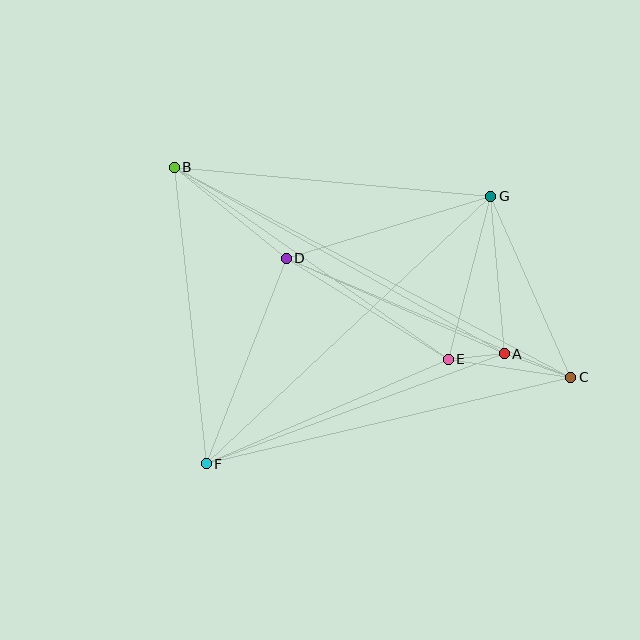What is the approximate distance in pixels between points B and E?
The distance between B and E is approximately 335 pixels.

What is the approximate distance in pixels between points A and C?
The distance between A and C is approximately 71 pixels.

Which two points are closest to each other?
Points A and E are closest to each other.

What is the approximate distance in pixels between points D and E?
The distance between D and E is approximately 191 pixels.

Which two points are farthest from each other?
Points B and C are farthest from each other.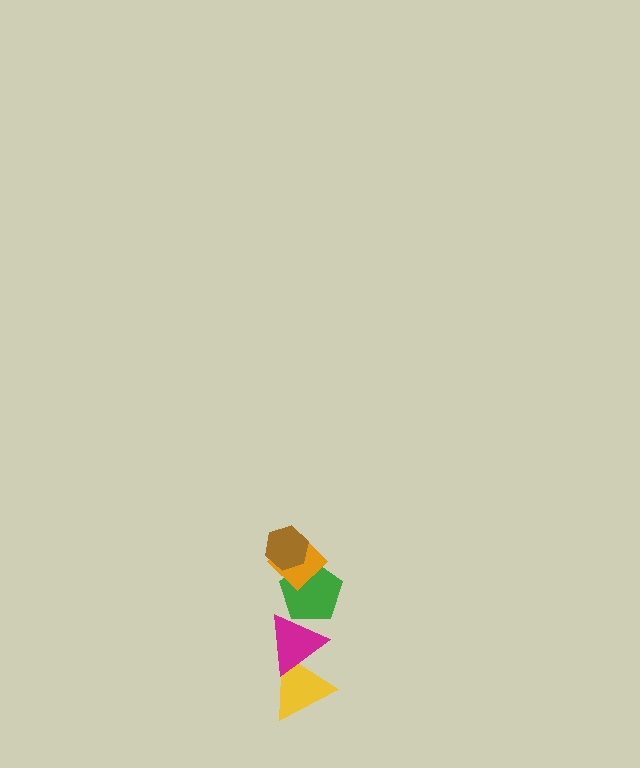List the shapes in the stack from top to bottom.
From top to bottom: the brown hexagon, the orange diamond, the green pentagon, the magenta triangle, the yellow triangle.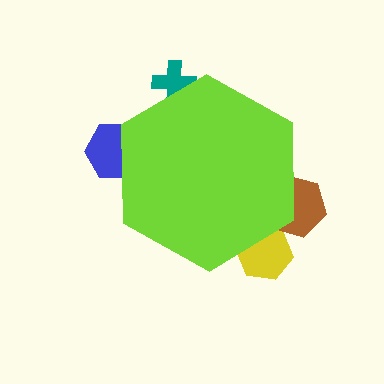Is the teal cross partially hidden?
Yes, the teal cross is partially hidden behind the lime hexagon.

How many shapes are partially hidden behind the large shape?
4 shapes are partially hidden.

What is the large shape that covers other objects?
A lime hexagon.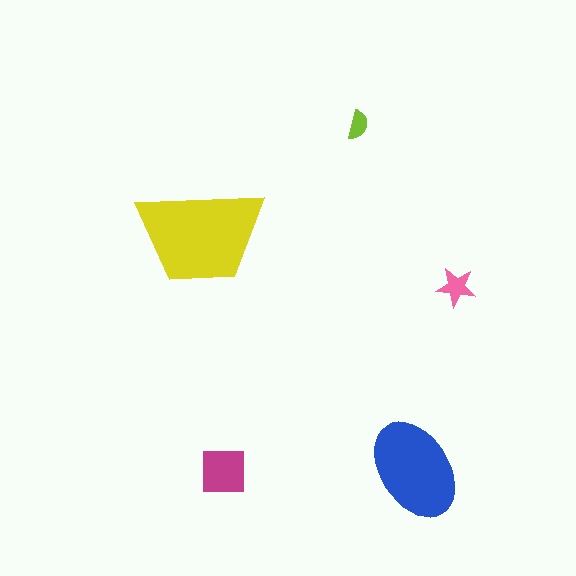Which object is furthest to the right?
The pink star is rightmost.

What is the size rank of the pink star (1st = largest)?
4th.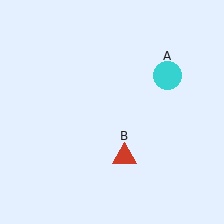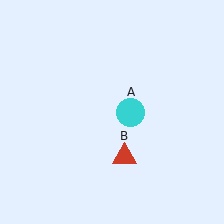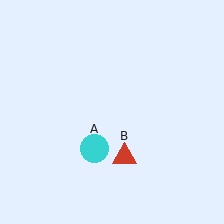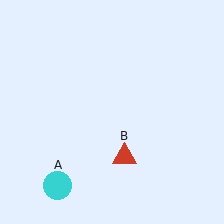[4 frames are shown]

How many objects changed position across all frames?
1 object changed position: cyan circle (object A).